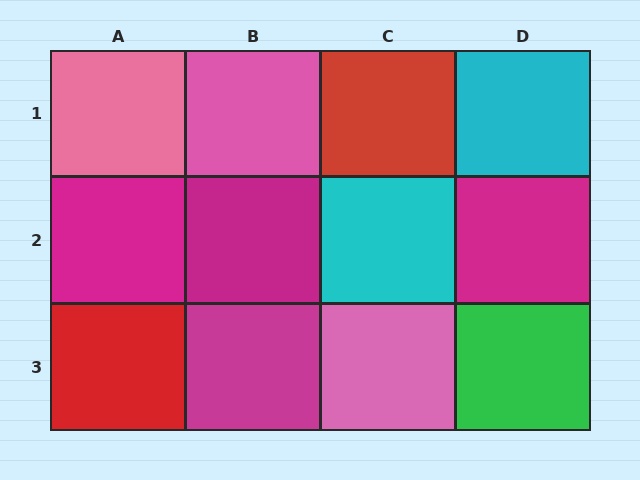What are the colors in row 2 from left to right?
Magenta, magenta, cyan, magenta.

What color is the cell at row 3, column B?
Magenta.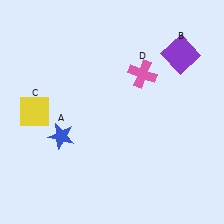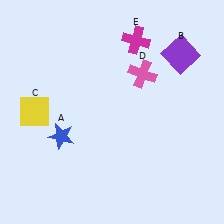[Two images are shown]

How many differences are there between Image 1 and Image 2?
There is 1 difference between the two images.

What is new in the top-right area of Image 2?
A magenta cross (E) was added in the top-right area of Image 2.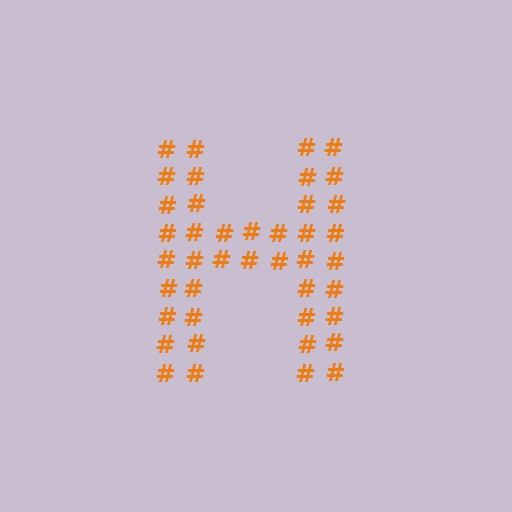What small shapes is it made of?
It is made of small hash symbols.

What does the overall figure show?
The overall figure shows the letter H.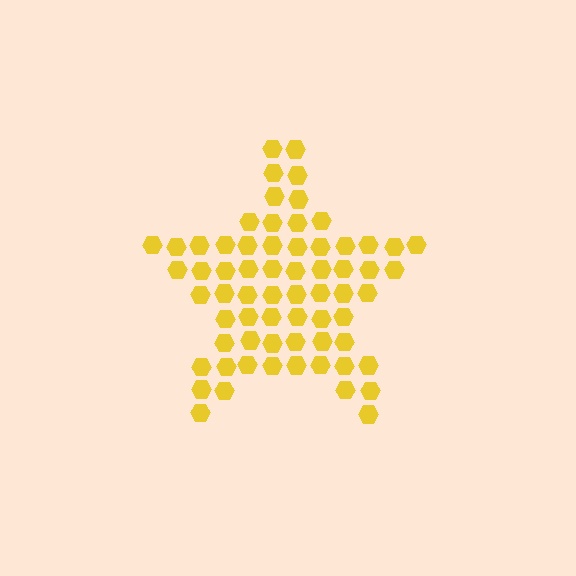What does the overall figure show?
The overall figure shows a star.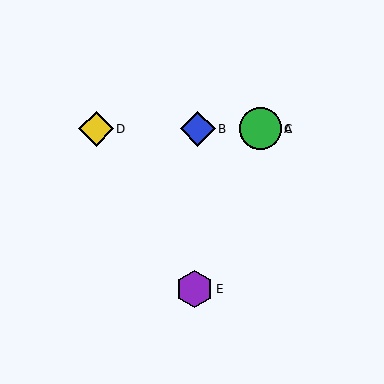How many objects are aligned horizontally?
4 objects (A, B, C, D) are aligned horizontally.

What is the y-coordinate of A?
Object A is at y≈129.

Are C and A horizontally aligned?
Yes, both are at y≈129.